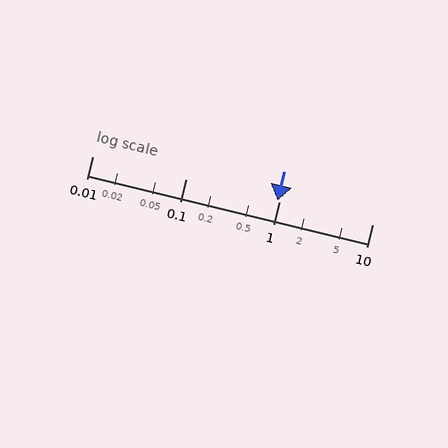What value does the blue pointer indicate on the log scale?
The pointer indicates approximately 0.96.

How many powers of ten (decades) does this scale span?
The scale spans 3 decades, from 0.01 to 10.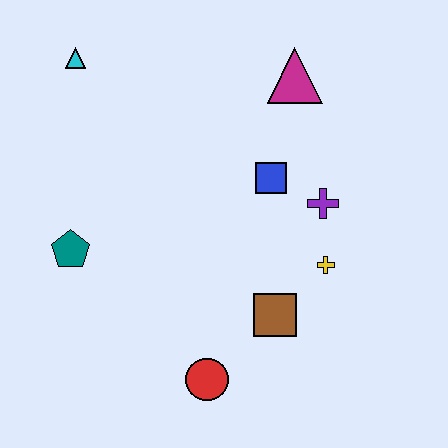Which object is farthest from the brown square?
The cyan triangle is farthest from the brown square.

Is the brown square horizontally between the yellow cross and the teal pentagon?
Yes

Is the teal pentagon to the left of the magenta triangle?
Yes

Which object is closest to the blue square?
The purple cross is closest to the blue square.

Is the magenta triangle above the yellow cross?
Yes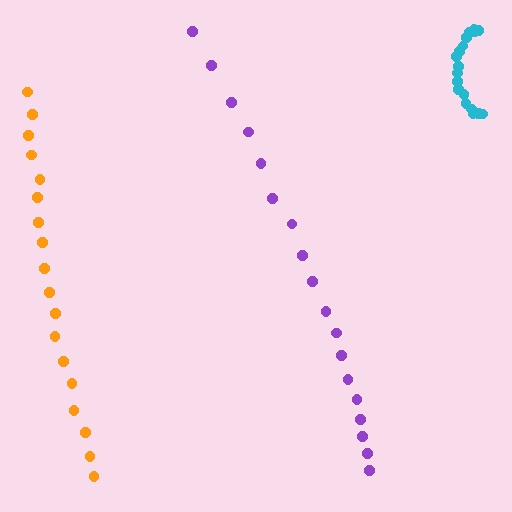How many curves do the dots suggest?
There are 3 distinct paths.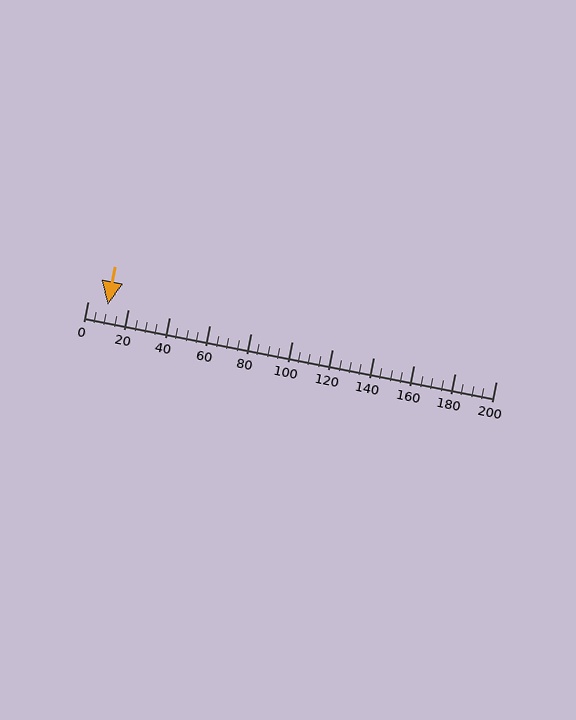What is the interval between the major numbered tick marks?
The major tick marks are spaced 20 units apart.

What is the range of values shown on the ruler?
The ruler shows values from 0 to 200.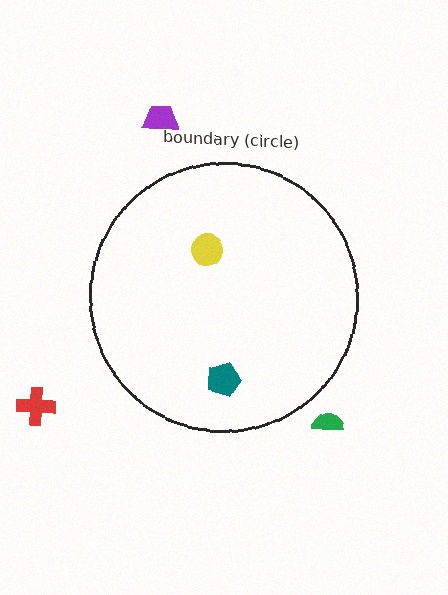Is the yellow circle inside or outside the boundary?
Inside.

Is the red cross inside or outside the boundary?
Outside.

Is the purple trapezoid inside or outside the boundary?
Outside.